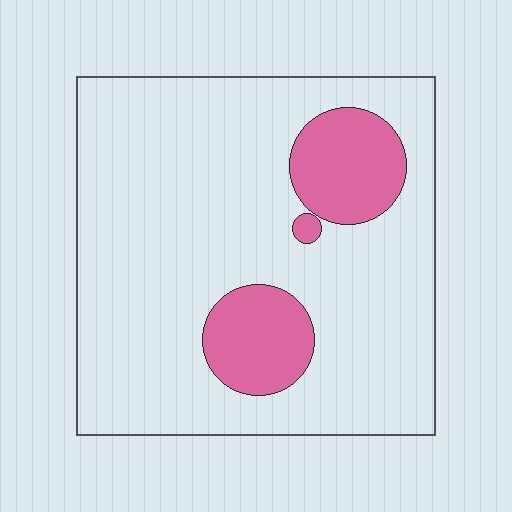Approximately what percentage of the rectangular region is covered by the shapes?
Approximately 15%.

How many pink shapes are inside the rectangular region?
3.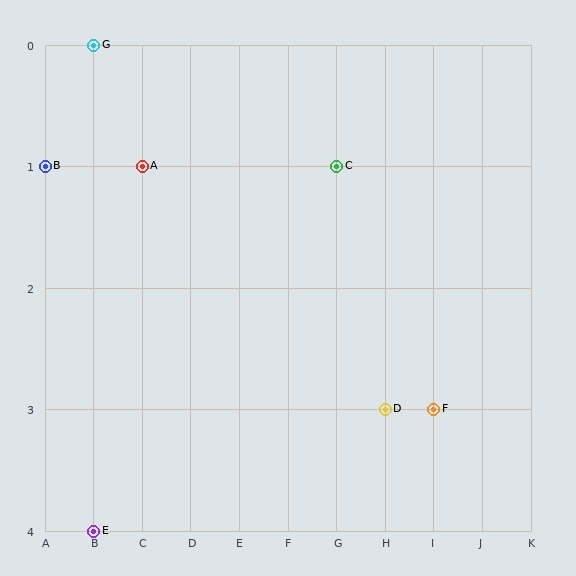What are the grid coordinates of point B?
Point B is at grid coordinates (A, 1).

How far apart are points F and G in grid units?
Points F and G are 7 columns and 3 rows apart (about 7.6 grid units diagonally).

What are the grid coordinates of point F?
Point F is at grid coordinates (I, 3).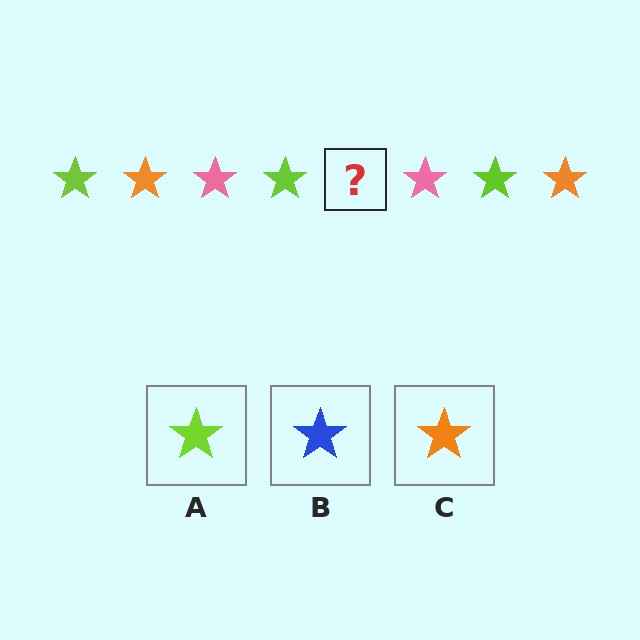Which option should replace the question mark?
Option C.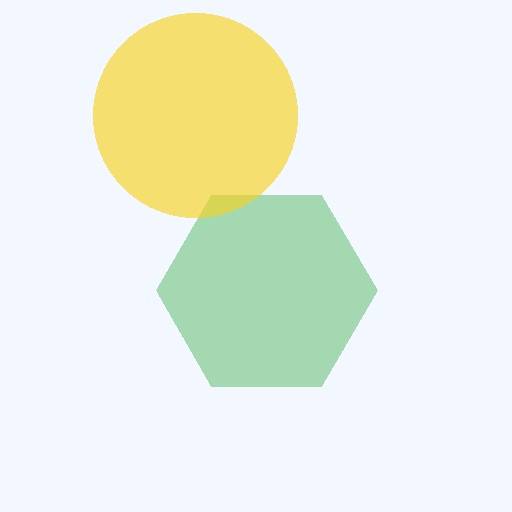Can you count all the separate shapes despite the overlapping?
Yes, there are 2 separate shapes.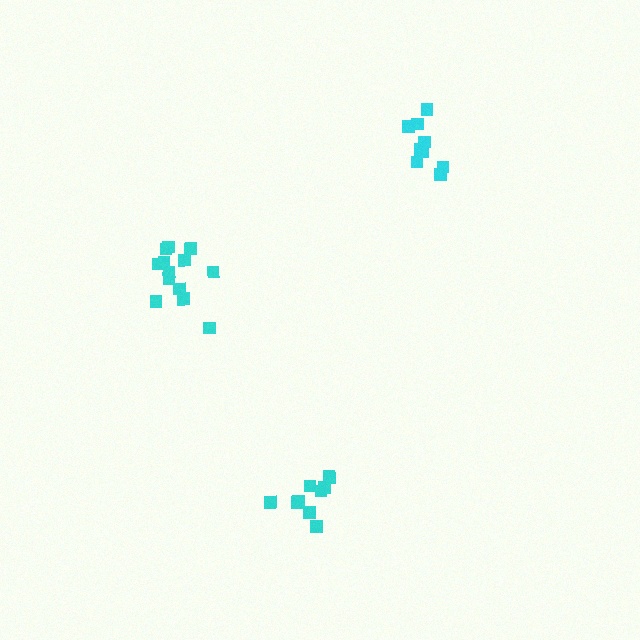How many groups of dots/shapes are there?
There are 3 groups.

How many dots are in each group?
Group 1: 9 dots, Group 2: 10 dots, Group 3: 13 dots (32 total).